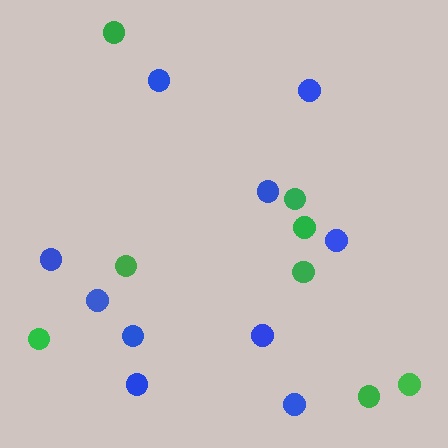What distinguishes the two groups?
There are 2 groups: one group of green circles (8) and one group of blue circles (10).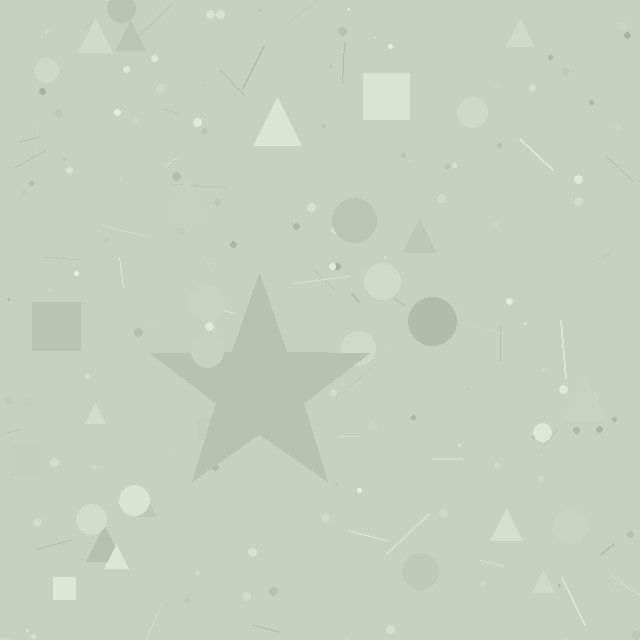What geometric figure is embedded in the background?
A star is embedded in the background.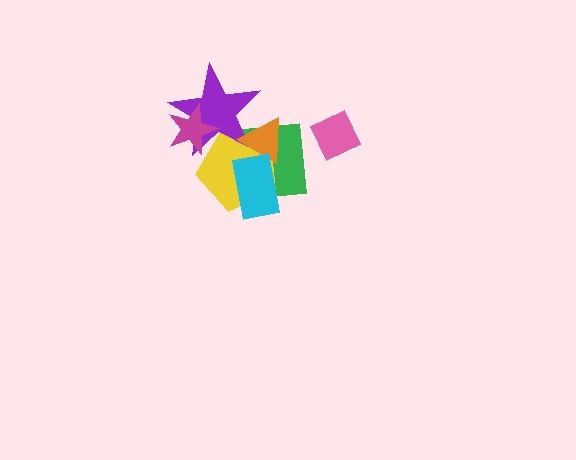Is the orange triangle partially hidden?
Yes, it is partially covered by another shape.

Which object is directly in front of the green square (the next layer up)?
The yellow pentagon is directly in front of the green square.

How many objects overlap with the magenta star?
2 objects overlap with the magenta star.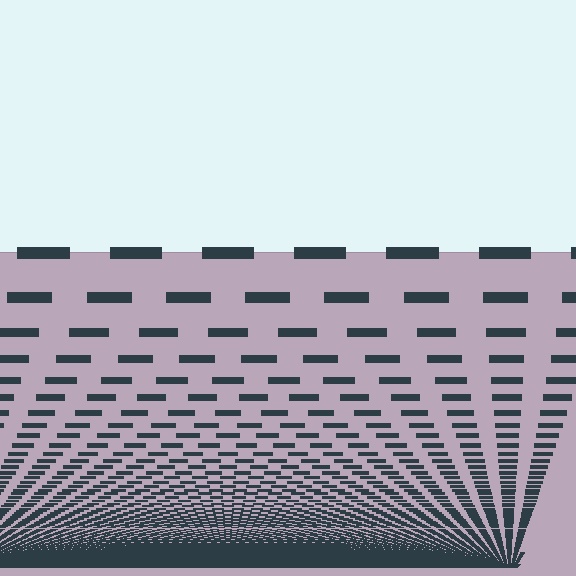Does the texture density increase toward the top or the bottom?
Density increases toward the bottom.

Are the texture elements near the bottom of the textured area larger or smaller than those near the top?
Smaller. The gradient is inverted — elements near the bottom are smaller and denser.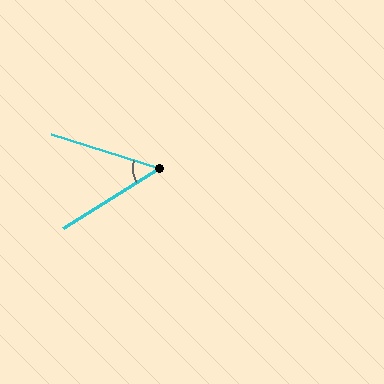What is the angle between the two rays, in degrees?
Approximately 49 degrees.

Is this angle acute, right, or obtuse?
It is acute.